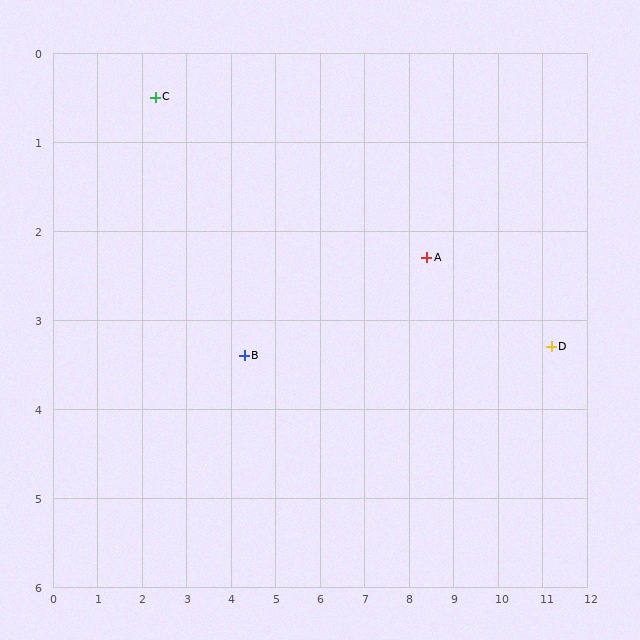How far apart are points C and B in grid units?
Points C and B are about 3.5 grid units apart.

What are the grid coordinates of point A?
Point A is at approximately (8.4, 2.3).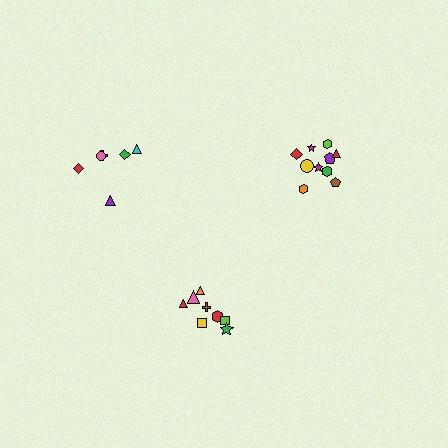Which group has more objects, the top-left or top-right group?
The top-right group.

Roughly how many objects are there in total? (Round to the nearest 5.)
Roughly 25 objects in total.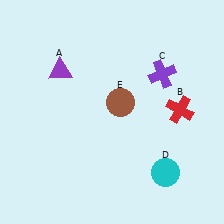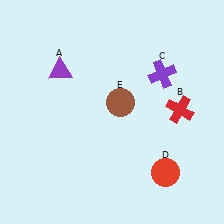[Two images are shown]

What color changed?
The circle (D) changed from cyan in Image 1 to red in Image 2.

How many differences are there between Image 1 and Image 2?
There is 1 difference between the two images.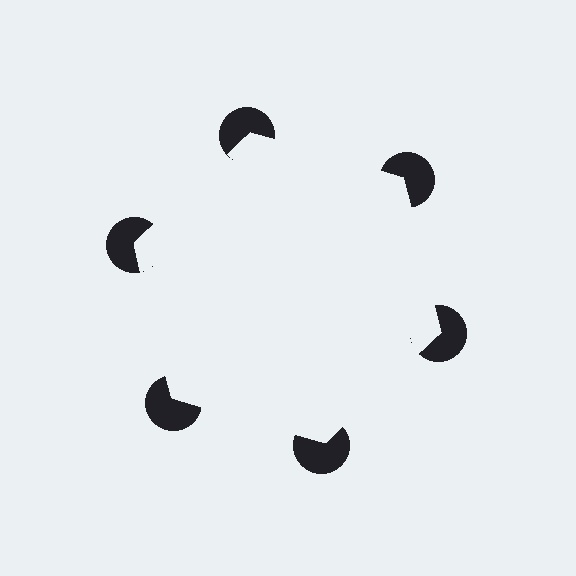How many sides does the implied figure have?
6 sides.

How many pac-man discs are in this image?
There are 6 — one at each vertex of the illusory hexagon.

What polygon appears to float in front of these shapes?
An illusory hexagon — its edges are inferred from the aligned wedge cuts in the pac-man discs, not physically drawn.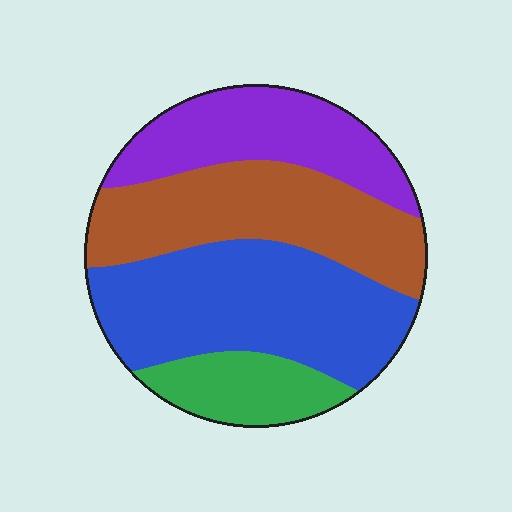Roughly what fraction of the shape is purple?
Purple covers roughly 20% of the shape.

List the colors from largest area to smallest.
From largest to smallest: blue, brown, purple, green.